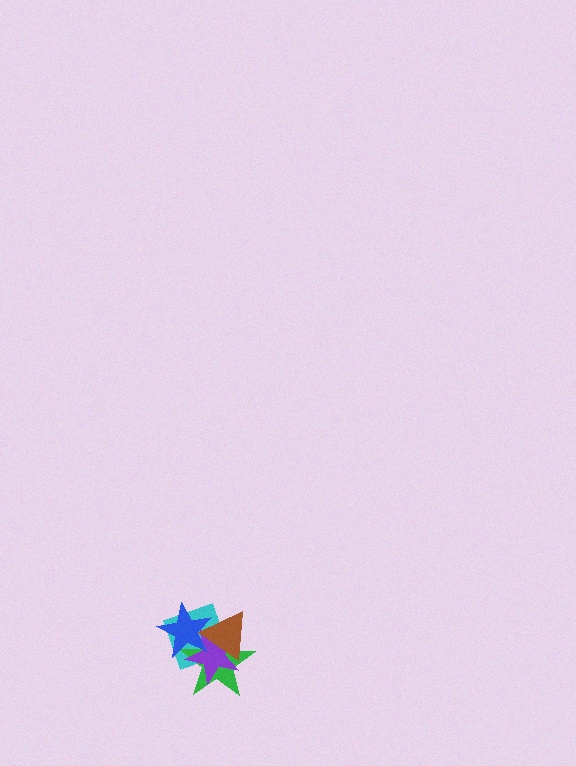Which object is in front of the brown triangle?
The blue star is in front of the brown triangle.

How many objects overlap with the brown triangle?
4 objects overlap with the brown triangle.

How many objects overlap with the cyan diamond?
4 objects overlap with the cyan diamond.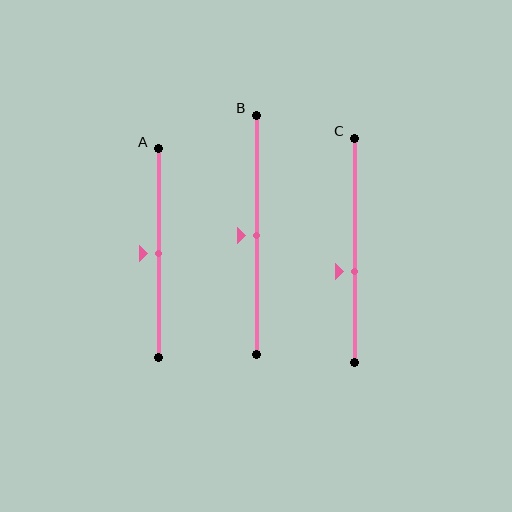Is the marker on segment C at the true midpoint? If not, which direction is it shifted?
No, the marker on segment C is shifted downward by about 9% of the segment length.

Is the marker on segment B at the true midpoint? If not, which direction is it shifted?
Yes, the marker on segment B is at the true midpoint.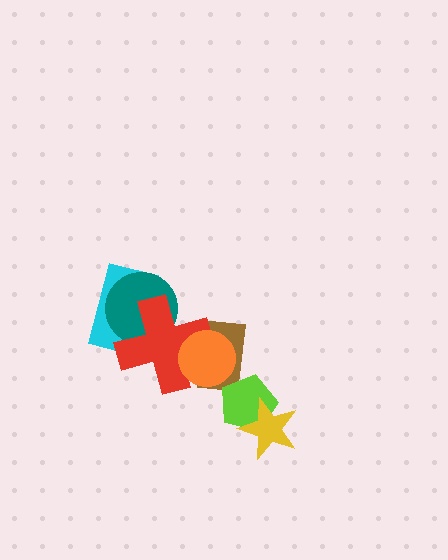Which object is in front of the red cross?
The orange circle is in front of the red cross.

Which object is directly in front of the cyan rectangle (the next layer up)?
The teal circle is directly in front of the cyan rectangle.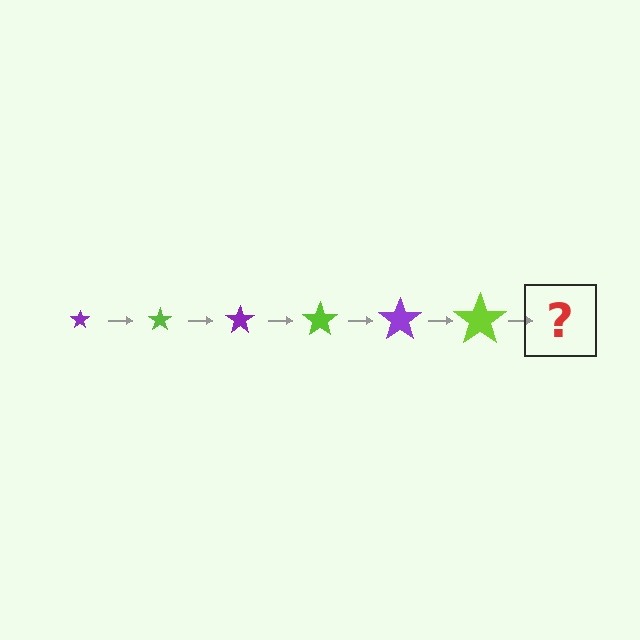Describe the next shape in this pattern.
It should be a purple star, larger than the previous one.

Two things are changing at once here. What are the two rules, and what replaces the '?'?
The two rules are that the star grows larger each step and the color cycles through purple and lime. The '?' should be a purple star, larger than the previous one.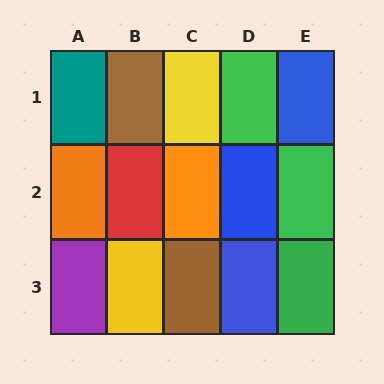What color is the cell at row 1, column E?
Blue.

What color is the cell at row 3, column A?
Purple.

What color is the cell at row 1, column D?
Green.